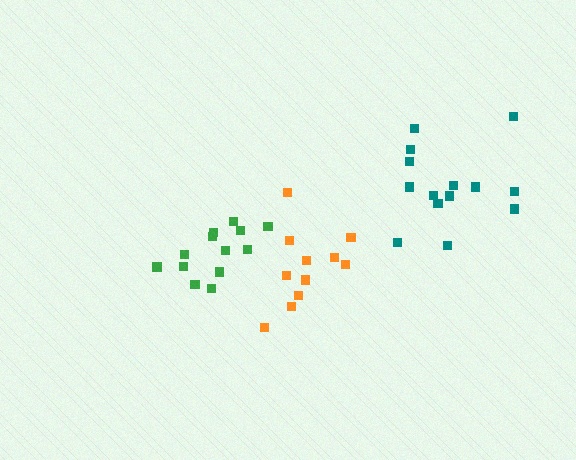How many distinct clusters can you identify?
There are 3 distinct clusters.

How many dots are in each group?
Group 1: 11 dots, Group 2: 13 dots, Group 3: 14 dots (38 total).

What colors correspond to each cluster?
The clusters are colored: orange, green, teal.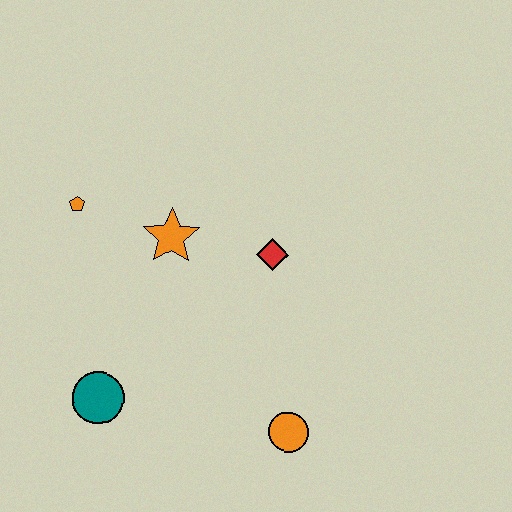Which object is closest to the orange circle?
The red diamond is closest to the orange circle.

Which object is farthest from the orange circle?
The orange pentagon is farthest from the orange circle.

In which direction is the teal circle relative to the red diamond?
The teal circle is to the left of the red diamond.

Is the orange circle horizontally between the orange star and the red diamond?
No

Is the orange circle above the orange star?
No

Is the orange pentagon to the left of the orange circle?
Yes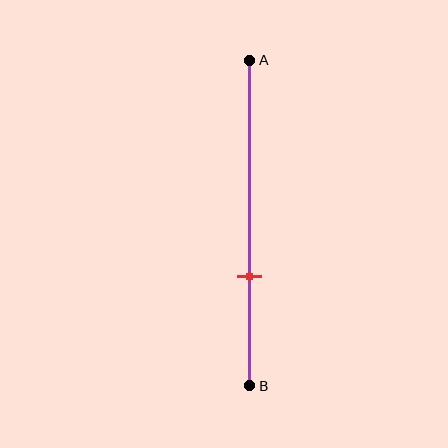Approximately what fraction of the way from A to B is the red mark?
The red mark is approximately 65% of the way from A to B.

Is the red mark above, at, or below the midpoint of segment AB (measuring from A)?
The red mark is below the midpoint of segment AB.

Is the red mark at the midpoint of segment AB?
No, the mark is at about 65% from A, not at the 50% midpoint.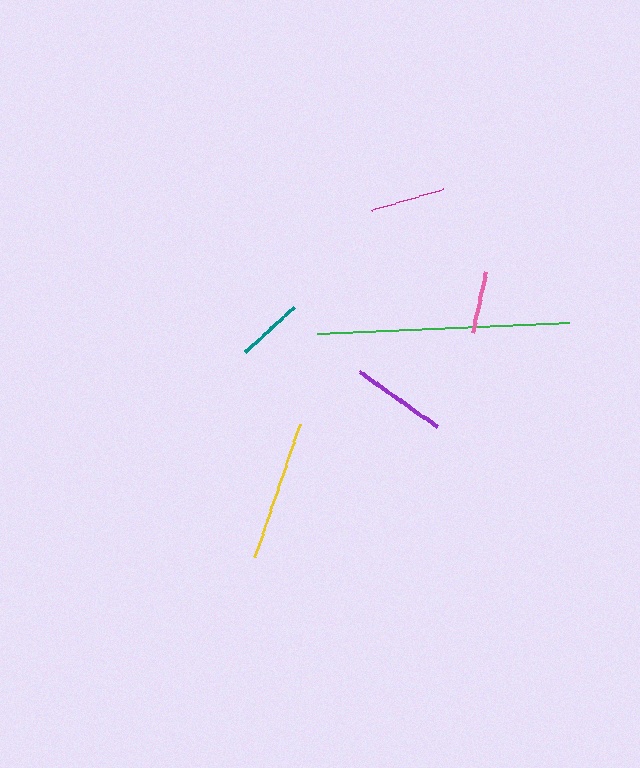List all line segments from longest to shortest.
From longest to shortest: green, yellow, purple, magenta, teal, pink.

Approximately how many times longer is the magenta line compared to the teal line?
The magenta line is approximately 1.1 times the length of the teal line.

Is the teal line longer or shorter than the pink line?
The teal line is longer than the pink line.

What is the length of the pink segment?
The pink segment is approximately 63 pixels long.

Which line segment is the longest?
The green line is the longest at approximately 251 pixels.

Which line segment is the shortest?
The pink line is the shortest at approximately 63 pixels.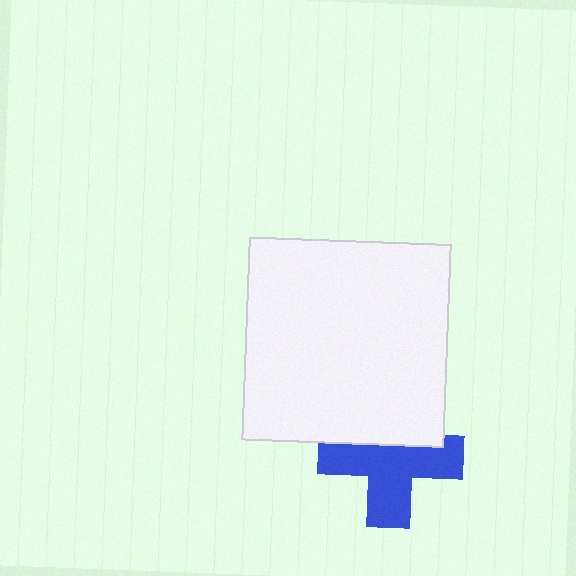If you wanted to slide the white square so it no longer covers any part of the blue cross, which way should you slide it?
Slide it up — that is the most direct way to separate the two shapes.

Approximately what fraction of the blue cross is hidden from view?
Roughly 35% of the blue cross is hidden behind the white square.